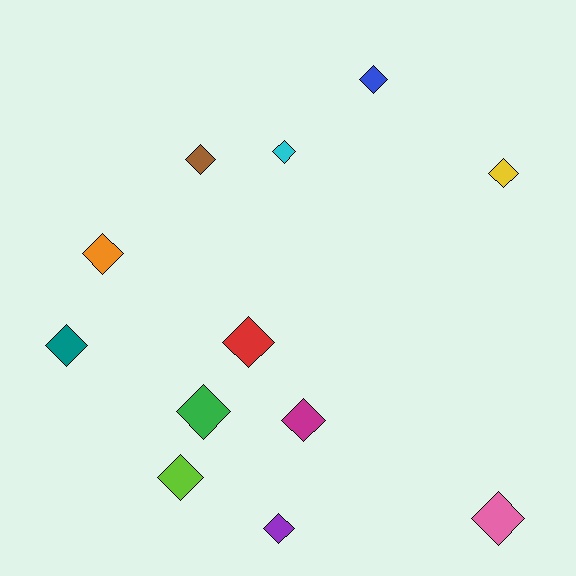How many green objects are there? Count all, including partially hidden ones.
There is 1 green object.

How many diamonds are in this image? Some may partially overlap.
There are 12 diamonds.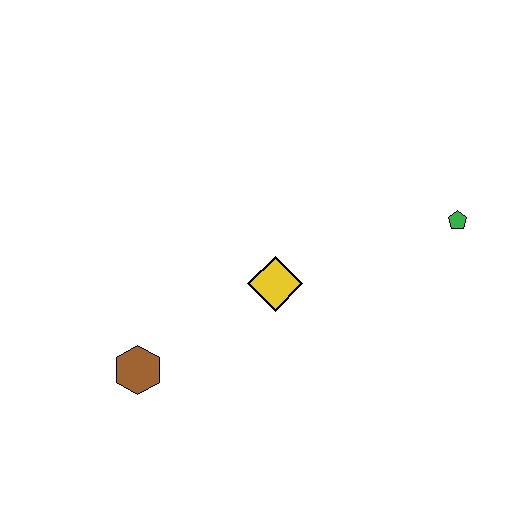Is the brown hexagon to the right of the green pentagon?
No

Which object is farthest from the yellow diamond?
The green pentagon is farthest from the yellow diamond.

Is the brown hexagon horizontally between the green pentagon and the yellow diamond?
No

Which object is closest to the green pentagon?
The yellow diamond is closest to the green pentagon.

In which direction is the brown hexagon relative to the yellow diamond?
The brown hexagon is to the left of the yellow diamond.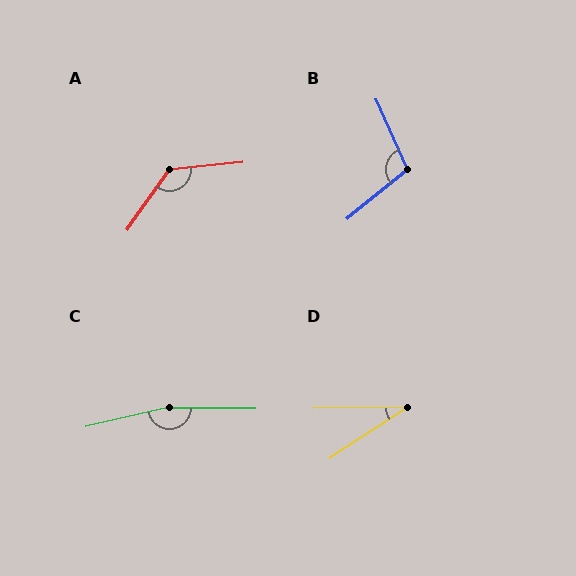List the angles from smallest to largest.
D (33°), B (105°), A (131°), C (167°).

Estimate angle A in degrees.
Approximately 131 degrees.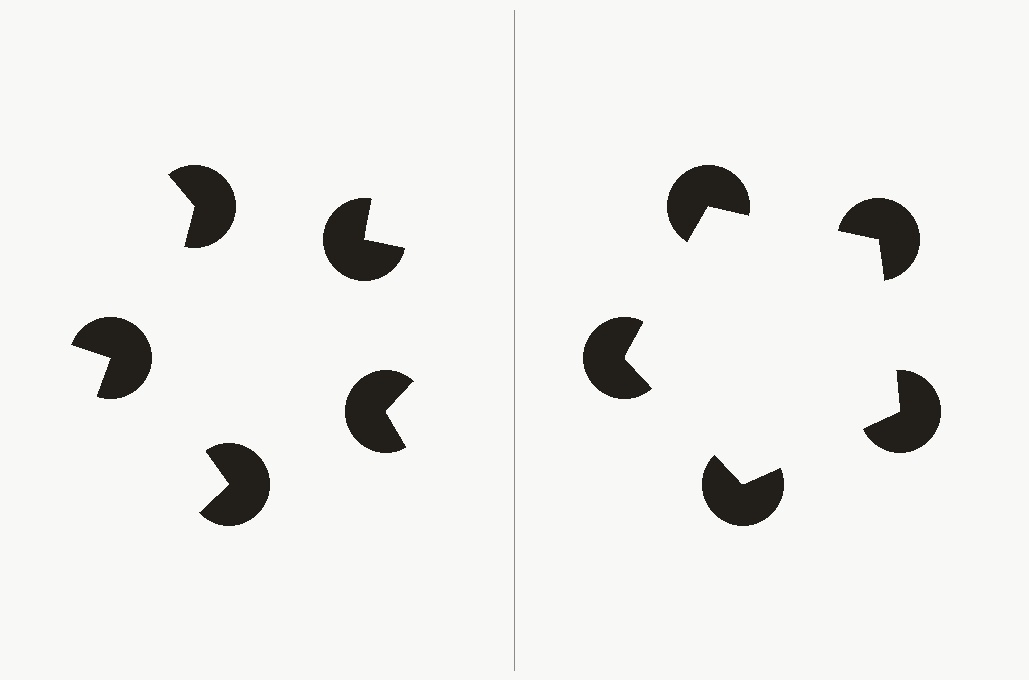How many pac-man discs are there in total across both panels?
10 — 5 on each side.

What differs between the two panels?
The pac-man discs are positioned identically on both sides; only the wedge orientations differ. On the right they align to a pentagon; on the left they are misaligned.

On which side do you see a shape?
An illusory pentagon appears on the right side. On the left side the wedge cuts are rotated, so no coherent shape forms.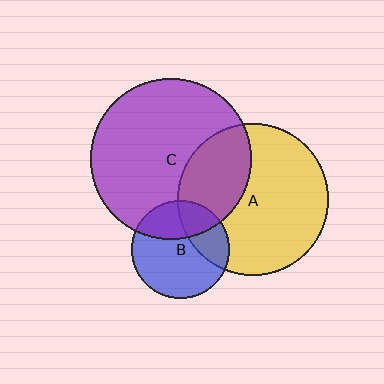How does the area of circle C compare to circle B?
Approximately 2.7 times.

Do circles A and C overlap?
Yes.